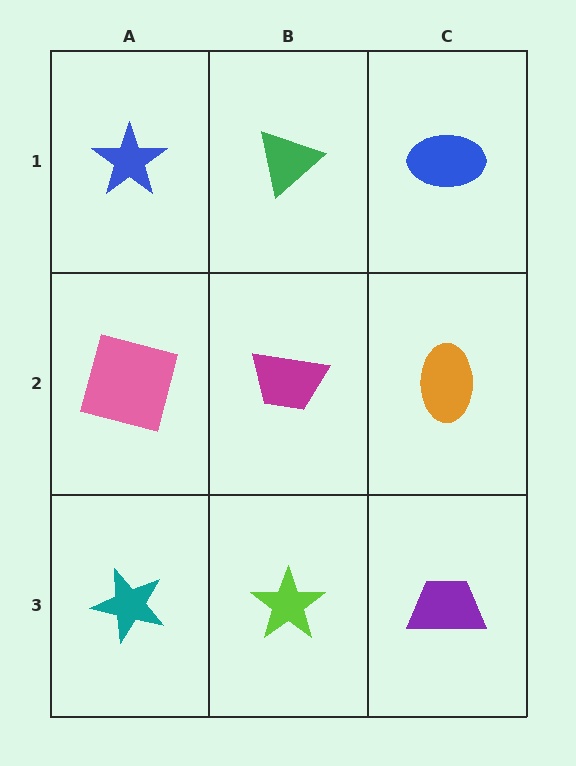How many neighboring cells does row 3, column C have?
2.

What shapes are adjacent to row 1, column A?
A pink square (row 2, column A), a green triangle (row 1, column B).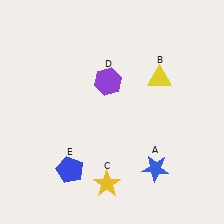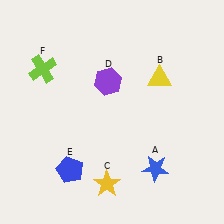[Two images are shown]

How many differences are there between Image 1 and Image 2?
There is 1 difference between the two images.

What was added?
A lime cross (F) was added in Image 2.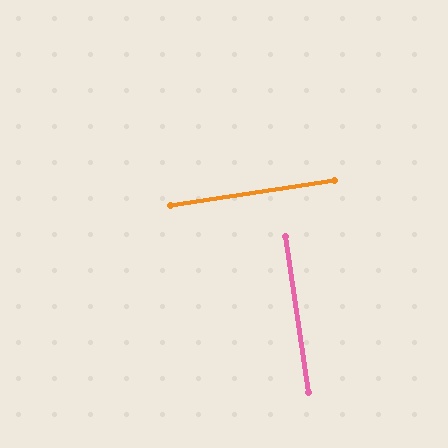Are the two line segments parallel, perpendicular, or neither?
Perpendicular — they meet at approximately 89°.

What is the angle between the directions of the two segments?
Approximately 89 degrees.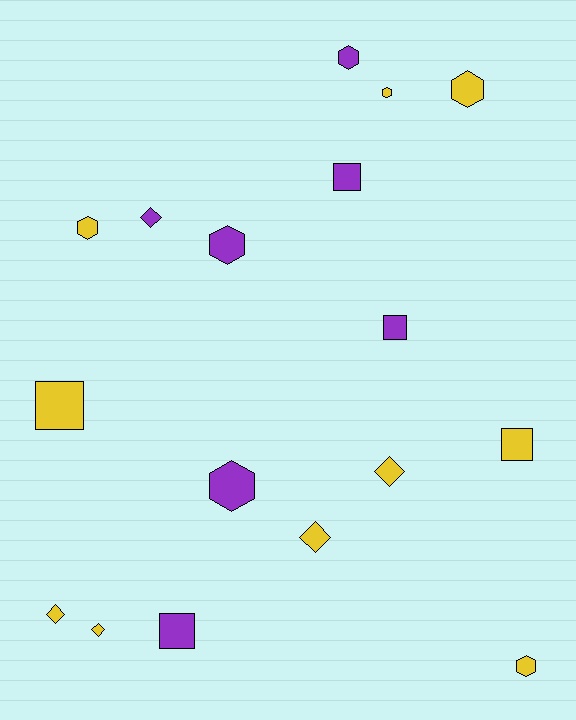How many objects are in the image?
There are 17 objects.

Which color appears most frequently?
Yellow, with 10 objects.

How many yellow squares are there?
There are 2 yellow squares.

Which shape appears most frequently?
Hexagon, with 7 objects.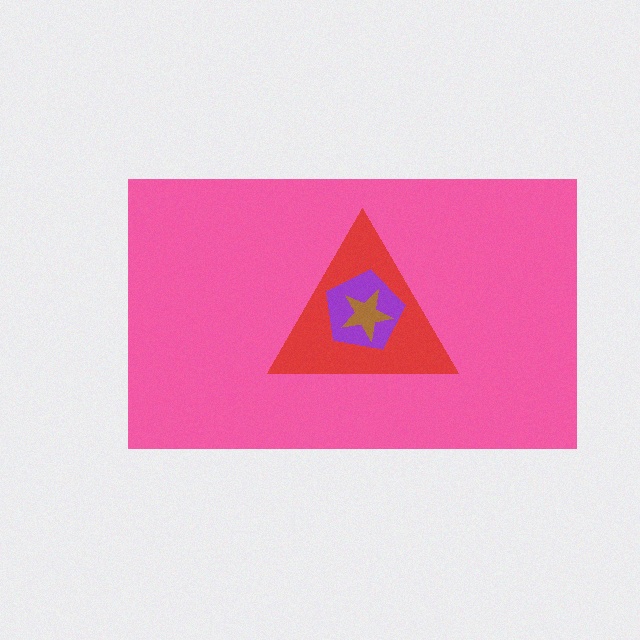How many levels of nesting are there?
4.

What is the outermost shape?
The pink rectangle.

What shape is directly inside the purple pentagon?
The brown star.